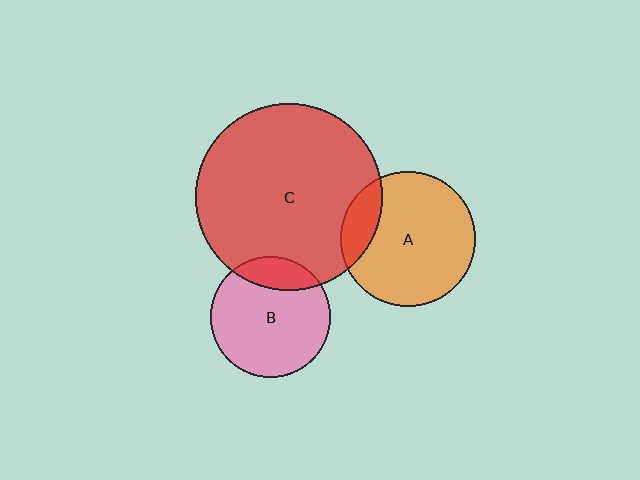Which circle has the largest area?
Circle C (red).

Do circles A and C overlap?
Yes.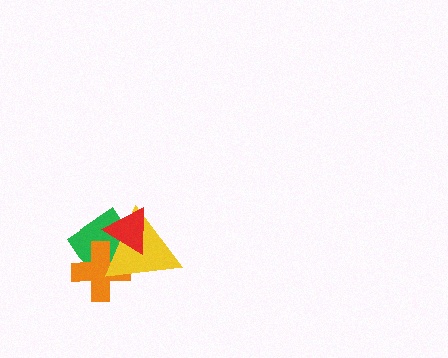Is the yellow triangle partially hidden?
Yes, it is partially covered by another shape.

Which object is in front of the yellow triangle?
The red triangle is in front of the yellow triangle.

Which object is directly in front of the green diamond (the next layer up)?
The orange cross is directly in front of the green diamond.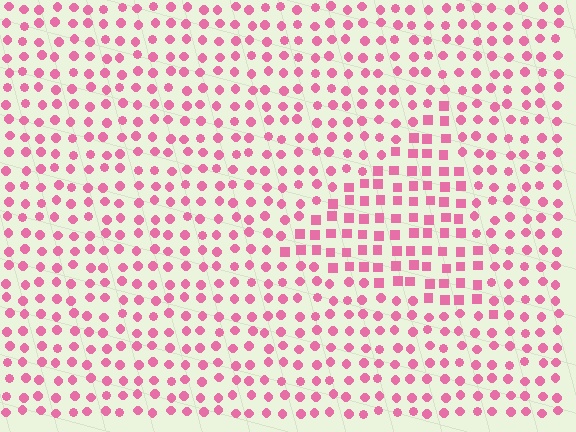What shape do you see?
I see a triangle.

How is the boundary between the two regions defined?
The boundary is defined by a change in element shape: squares inside vs. circles outside. All elements share the same color and spacing.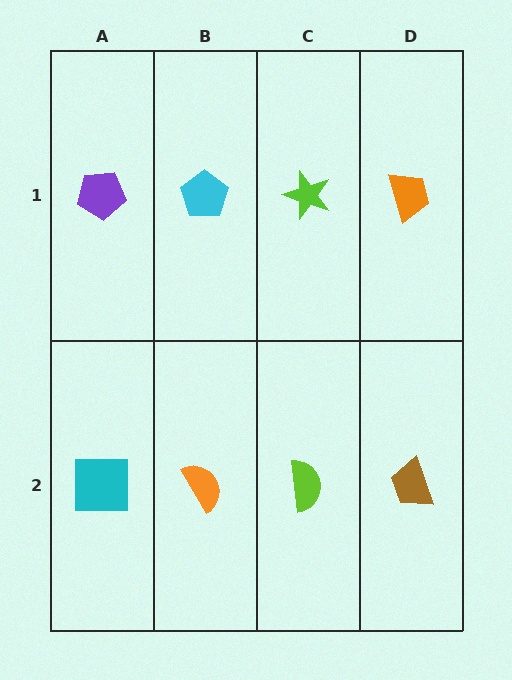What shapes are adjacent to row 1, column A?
A cyan square (row 2, column A), a cyan pentagon (row 1, column B).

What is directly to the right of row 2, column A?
An orange semicircle.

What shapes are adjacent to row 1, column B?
An orange semicircle (row 2, column B), a purple pentagon (row 1, column A), a lime star (row 1, column C).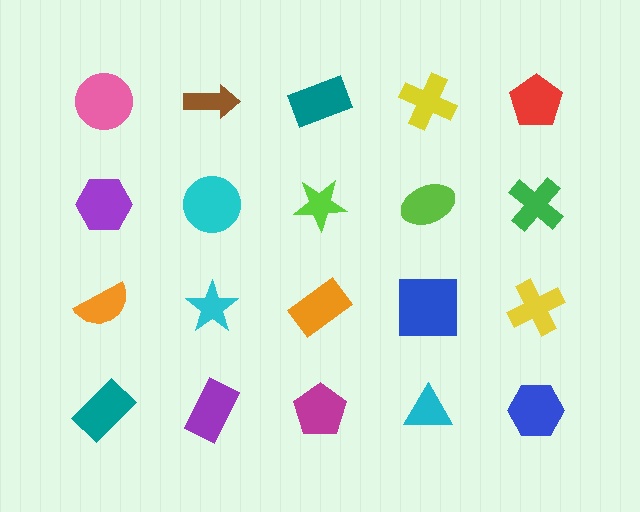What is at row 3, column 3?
An orange rectangle.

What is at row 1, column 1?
A pink circle.